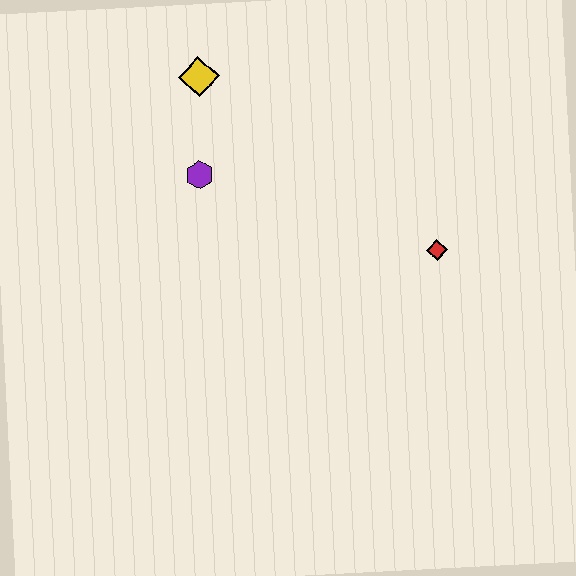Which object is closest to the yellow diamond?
The purple hexagon is closest to the yellow diamond.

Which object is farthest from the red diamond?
The yellow diamond is farthest from the red diamond.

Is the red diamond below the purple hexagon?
Yes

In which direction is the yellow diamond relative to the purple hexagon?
The yellow diamond is above the purple hexagon.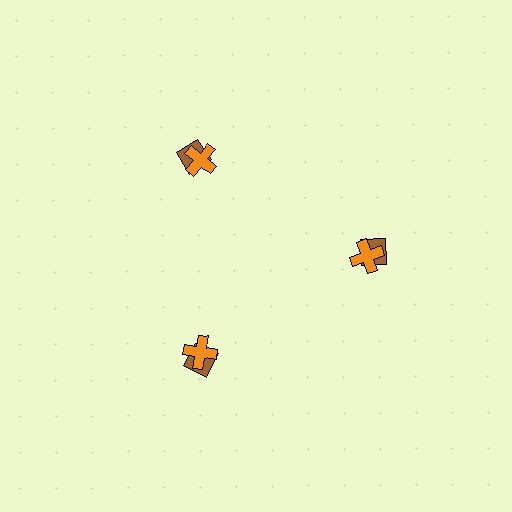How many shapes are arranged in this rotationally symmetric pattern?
There are 6 shapes, arranged in 3 groups of 2.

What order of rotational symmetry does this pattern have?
This pattern has 3-fold rotational symmetry.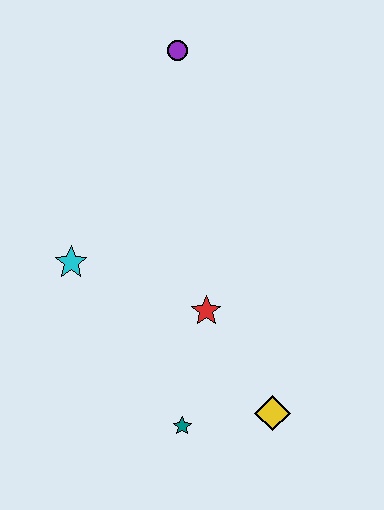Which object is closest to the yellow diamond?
The teal star is closest to the yellow diamond.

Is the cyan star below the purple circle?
Yes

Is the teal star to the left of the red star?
Yes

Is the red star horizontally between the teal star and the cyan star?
No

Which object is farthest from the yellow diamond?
The purple circle is farthest from the yellow diamond.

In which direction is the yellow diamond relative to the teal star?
The yellow diamond is to the right of the teal star.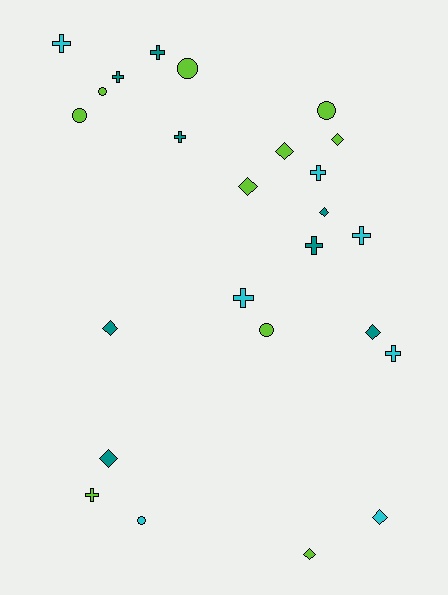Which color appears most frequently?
Lime, with 10 objects.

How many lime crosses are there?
There is 1 lime cross.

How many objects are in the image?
There are 25 objects.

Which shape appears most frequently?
Cross, with 10 objects.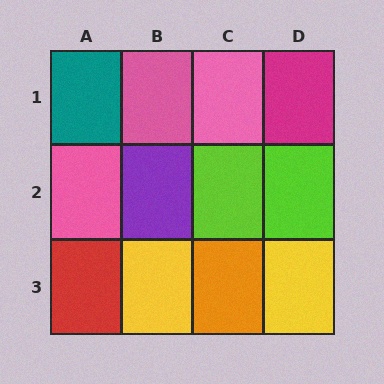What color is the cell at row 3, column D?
Yellow.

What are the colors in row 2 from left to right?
Pink, purple, lime, lime.